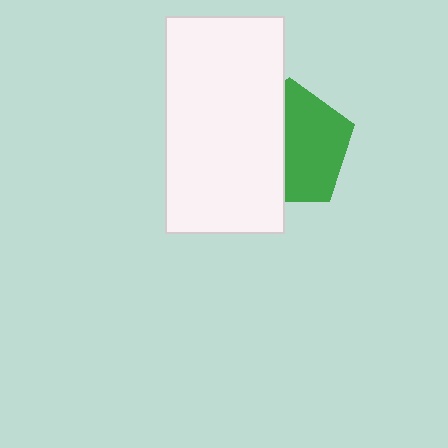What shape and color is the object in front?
The object in front is a white rectangle.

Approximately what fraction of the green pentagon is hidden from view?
Roughly 46% of the green pentagon is hidden behind the white rectangle.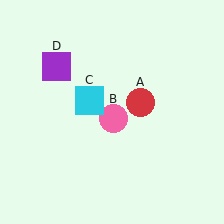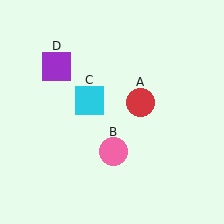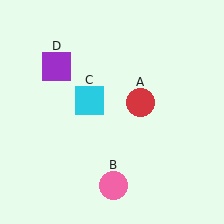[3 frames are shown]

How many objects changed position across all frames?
1 object changed position: pink circle (object B).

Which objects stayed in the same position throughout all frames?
Red circle (object A) and cyan square (object C) and purple square (object D) remained stationary.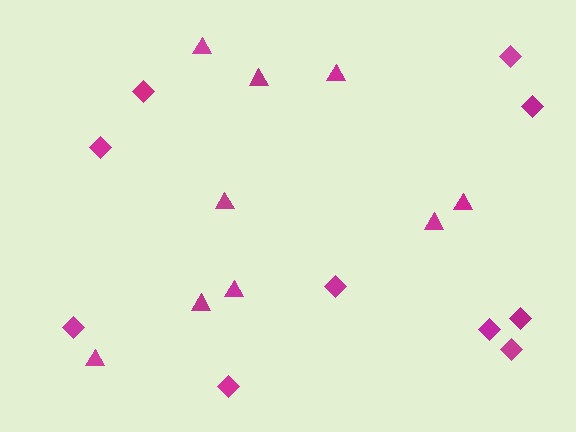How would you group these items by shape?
There are 2 groups: one group of triangles (9) and one group of diamonds (10).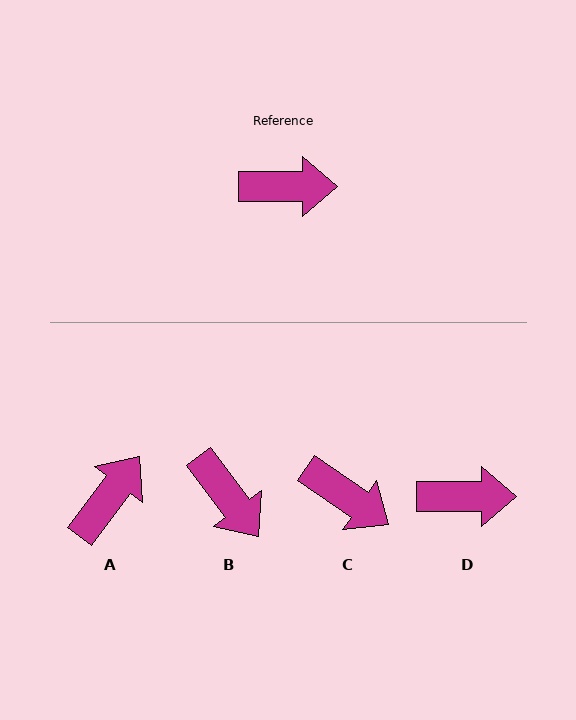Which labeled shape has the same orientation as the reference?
D.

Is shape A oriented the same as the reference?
No, it is off by about 53 degrees.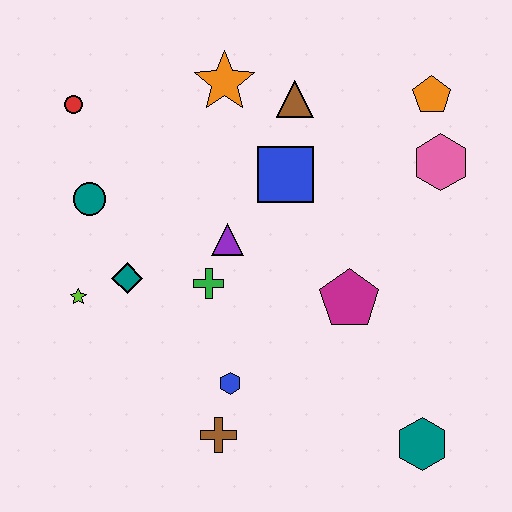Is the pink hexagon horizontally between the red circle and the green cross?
No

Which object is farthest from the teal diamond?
The orange pentagon is farthest from the teal diamond.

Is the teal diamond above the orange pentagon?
No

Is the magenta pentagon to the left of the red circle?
No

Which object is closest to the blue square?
The brown triangle is closest to the blue square.